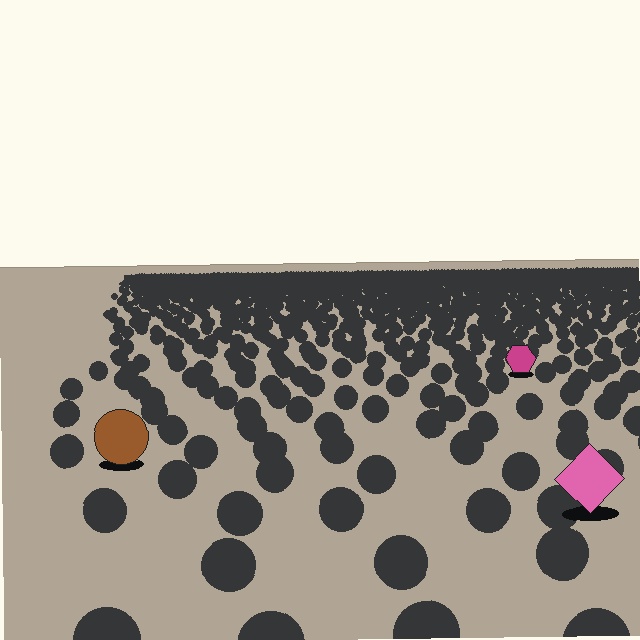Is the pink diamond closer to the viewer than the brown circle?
Yes. The pink diamond is closer — you can tell from the texture gradient: the ground texture is coarser near it.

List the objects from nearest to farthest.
From nearest to farthest: the pink diamond, the brown circle, the magenta hexagon.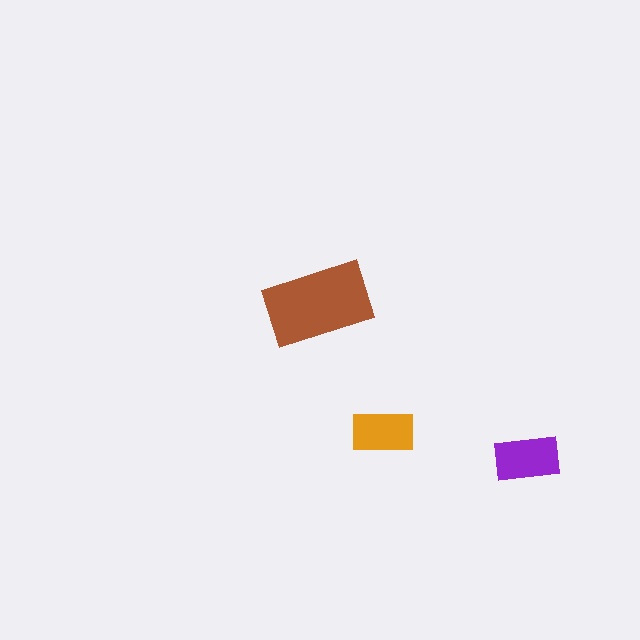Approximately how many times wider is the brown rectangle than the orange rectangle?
About 1.5 times wider.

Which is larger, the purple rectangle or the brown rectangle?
The brown one.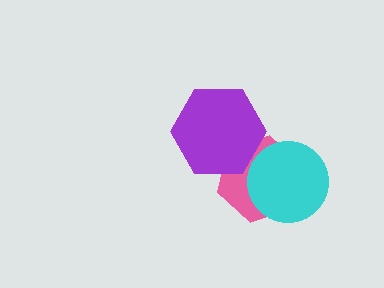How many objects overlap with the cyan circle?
1 object overlaps with the cyan circle.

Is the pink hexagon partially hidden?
Yes, it is partially covered by another shape.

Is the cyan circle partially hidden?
No, no other shape covers it.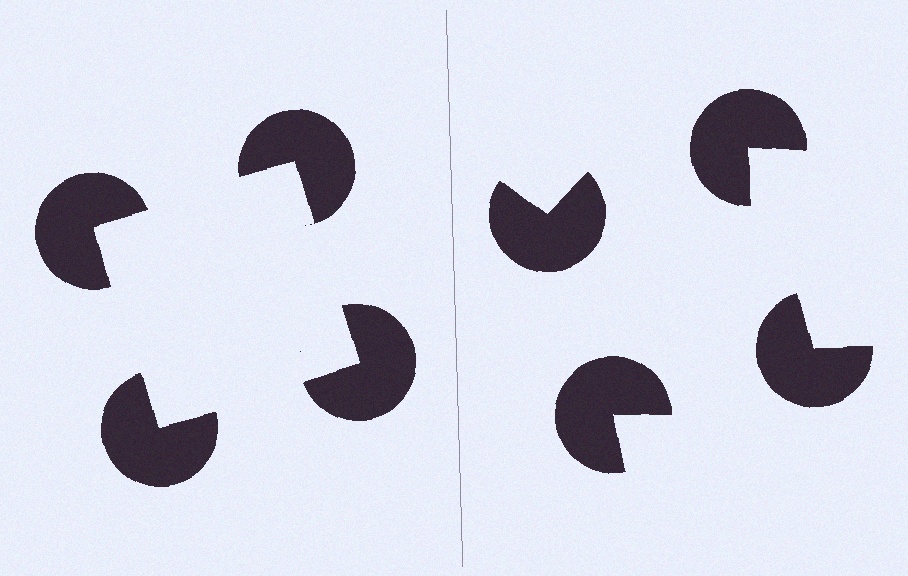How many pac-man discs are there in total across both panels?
8 — 4 on each side.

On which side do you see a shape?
An illusory square appears on the left side. On the right side the wedge cuts are rotated, so no coherent shape forms.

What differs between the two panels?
The pac-man discs are positioned identically on both sides; only the wedge orientations differ. On the left they align to a square; on the right they are misaligned.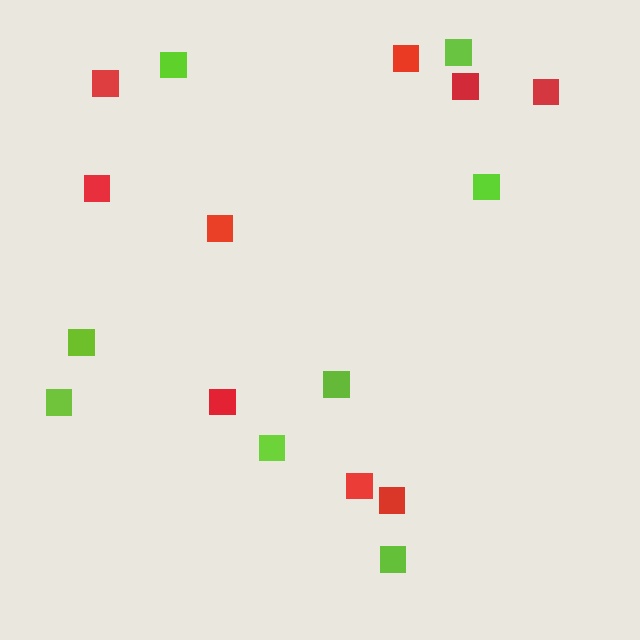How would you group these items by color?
There are 2 groups: one group of red squares (9) and one group of lime squares (8).